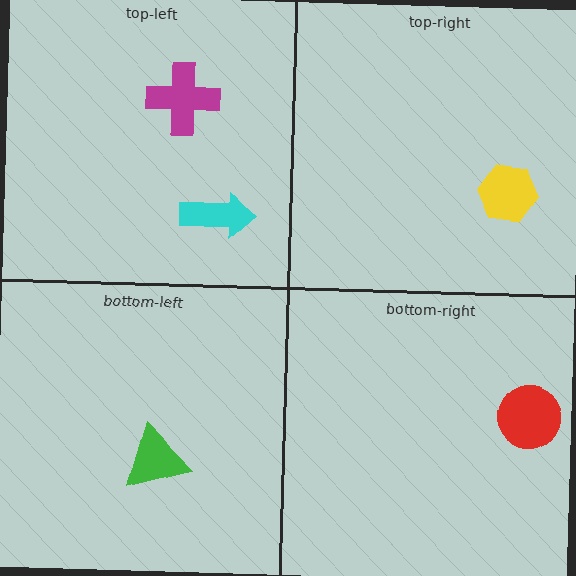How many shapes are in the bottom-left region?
1.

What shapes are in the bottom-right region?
The red circle.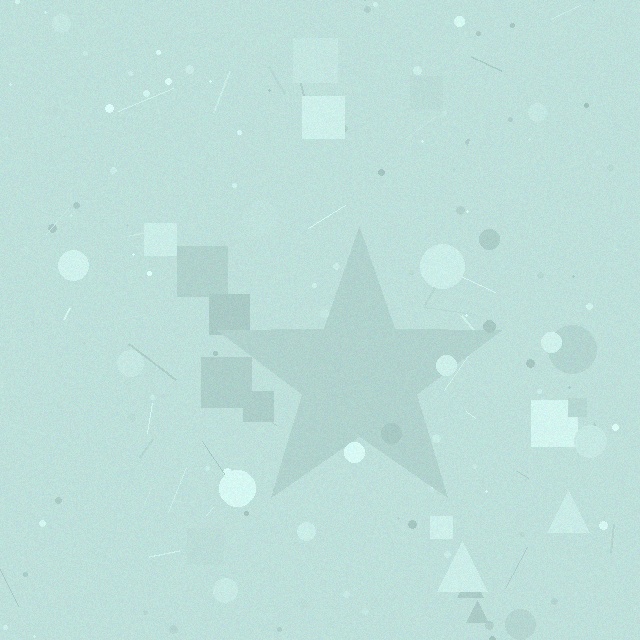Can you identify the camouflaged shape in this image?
The camouflaged shape is a star.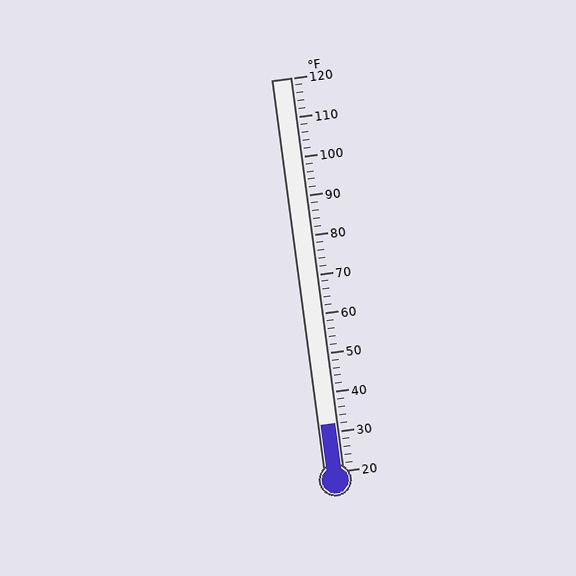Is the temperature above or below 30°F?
The temperature is above 30°F.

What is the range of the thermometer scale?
The thermometer scale ranges from 20°F to 120°F.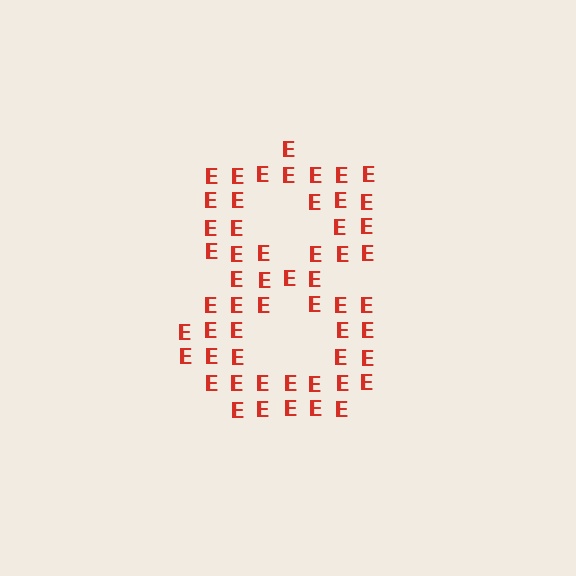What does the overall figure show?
The overall figure shows the digit 8.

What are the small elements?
The small elements are letter E's.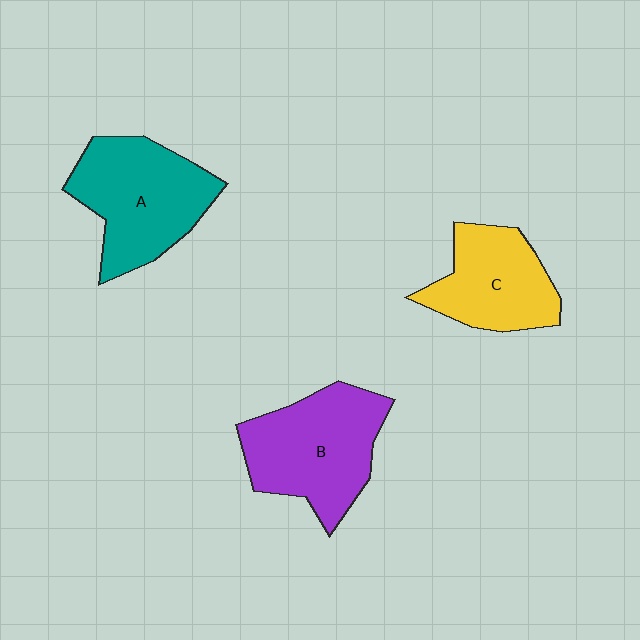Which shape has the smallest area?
Shape C (yellow).